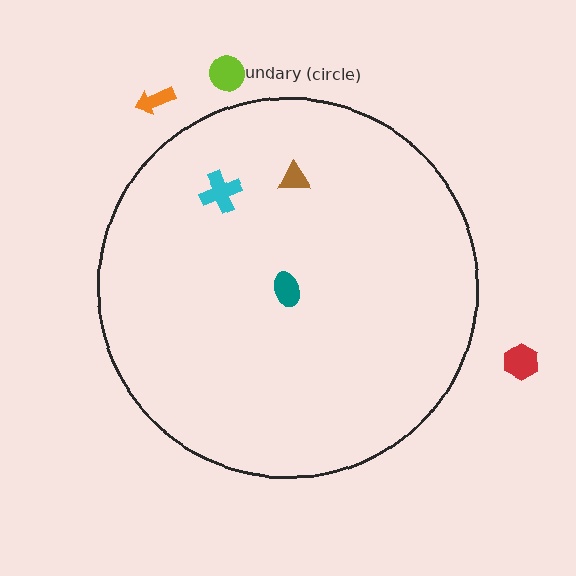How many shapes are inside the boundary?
3 inside, 3 outside.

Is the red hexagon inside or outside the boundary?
Outside.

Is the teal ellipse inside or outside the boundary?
Inside.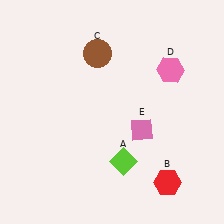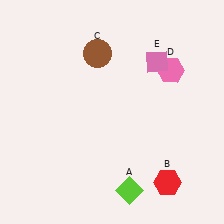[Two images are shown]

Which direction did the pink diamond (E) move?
The pink diamond (E) moved up.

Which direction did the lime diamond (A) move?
The lime diamond (A) moved down.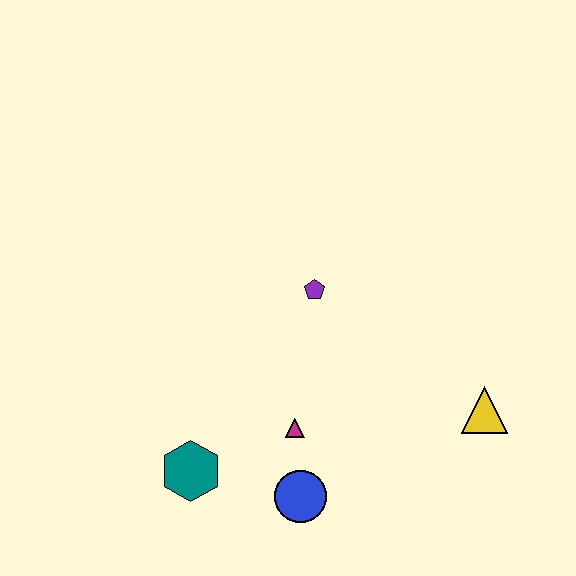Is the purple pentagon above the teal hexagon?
Yes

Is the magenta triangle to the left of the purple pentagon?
Yes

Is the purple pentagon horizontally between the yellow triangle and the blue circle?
Yes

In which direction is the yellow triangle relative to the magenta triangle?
The yellow triangle is to the right of the magenta triangle.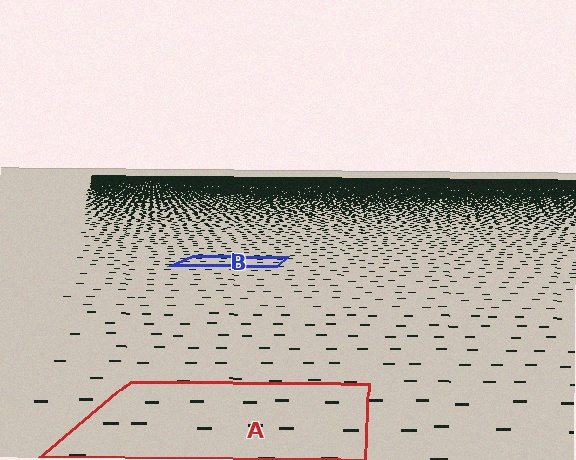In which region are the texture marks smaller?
The texture marks are smaller in region B, because it is farther away.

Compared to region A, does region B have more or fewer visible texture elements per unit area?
Region B has more texture elements per unit area — they are packed more densely because it is farther away.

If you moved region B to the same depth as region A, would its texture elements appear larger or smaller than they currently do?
They would appear larger. At a closer depth, the same texture elements are projected at a bigger on-screen size.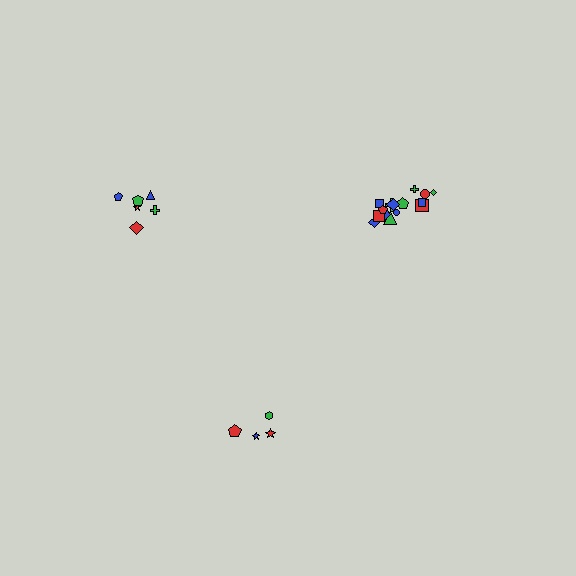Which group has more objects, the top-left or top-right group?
The top-right group.